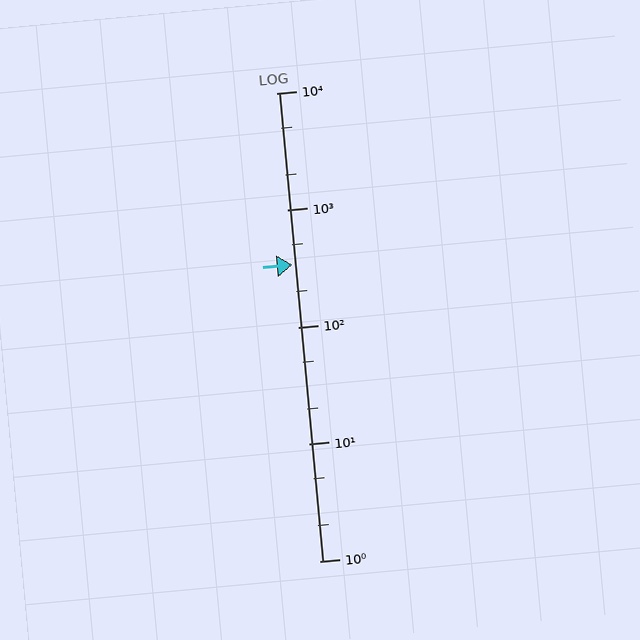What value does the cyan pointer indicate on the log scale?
The pointer indicates approximately 340.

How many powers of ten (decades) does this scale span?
The scale spans 4 decades, from 1 to 10000.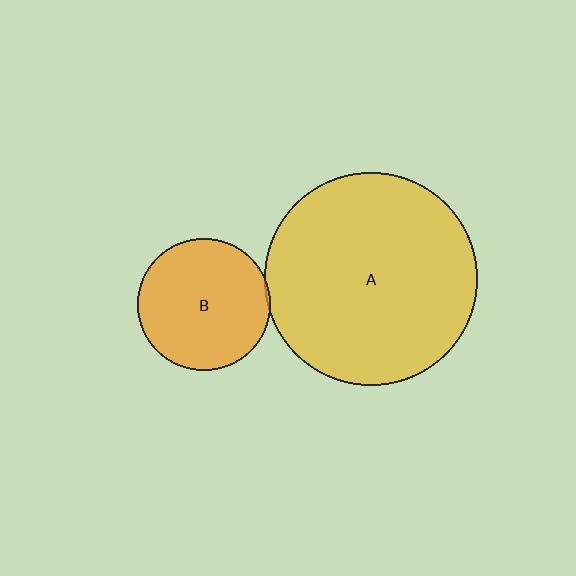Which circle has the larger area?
Circle A (yellow).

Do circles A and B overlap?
Yes.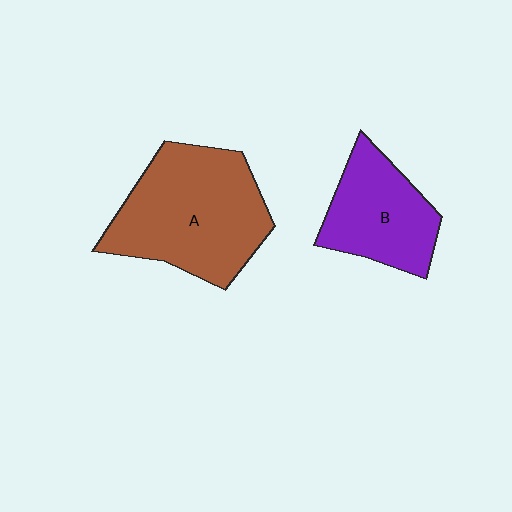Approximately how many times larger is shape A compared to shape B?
Approximately 1.6 times.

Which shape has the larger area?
Shape A (brown).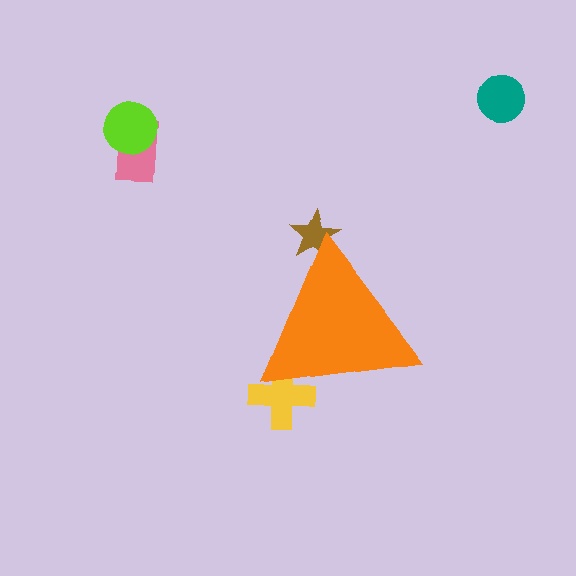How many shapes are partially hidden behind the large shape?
2 shapes are partially hidden.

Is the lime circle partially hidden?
No, the lime circle is fully visible.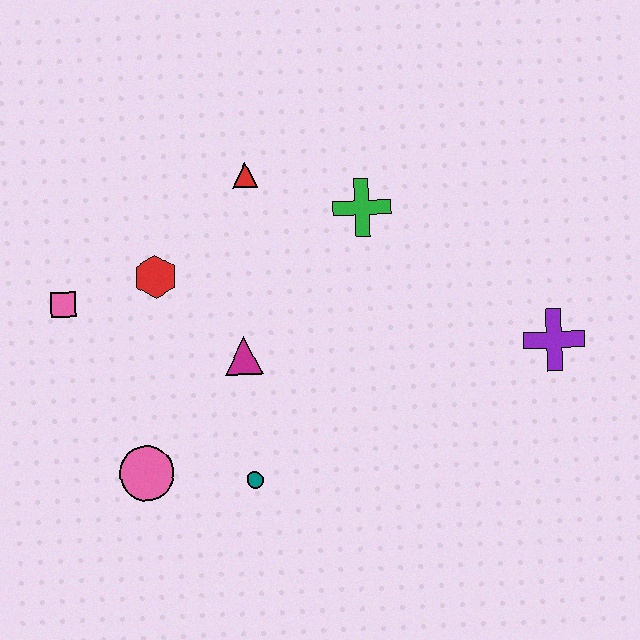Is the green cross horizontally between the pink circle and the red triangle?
No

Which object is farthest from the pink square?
The purple cross is farthest from the pink square.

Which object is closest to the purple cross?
The green cross is closest to the purple cross.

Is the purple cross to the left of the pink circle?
No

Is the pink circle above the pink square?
No